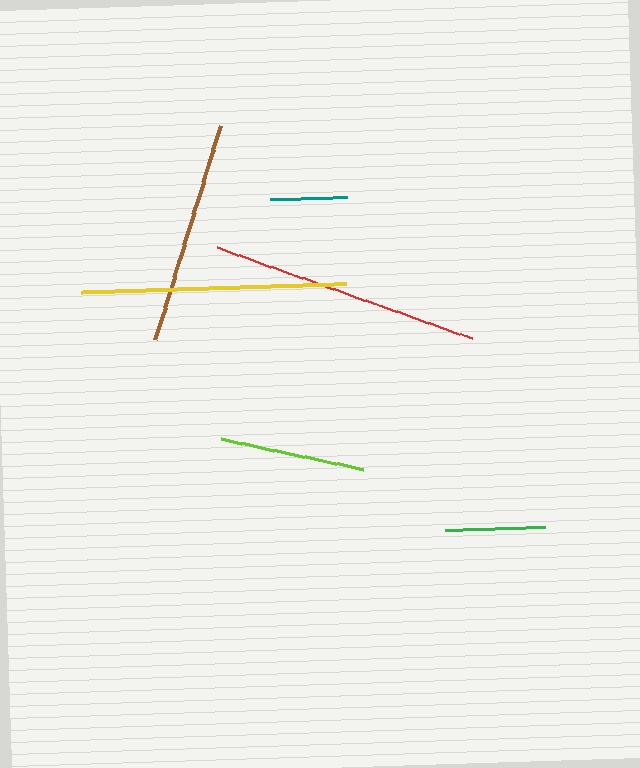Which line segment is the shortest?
The teal line is the shortest at approximately 77 pixels.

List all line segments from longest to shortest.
From longest to shortest: red, yellow, brown, lime, green, teal.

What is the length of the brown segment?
The brown segment is approximately 224 pixels long.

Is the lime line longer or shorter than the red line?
The red line is longer than the lime line.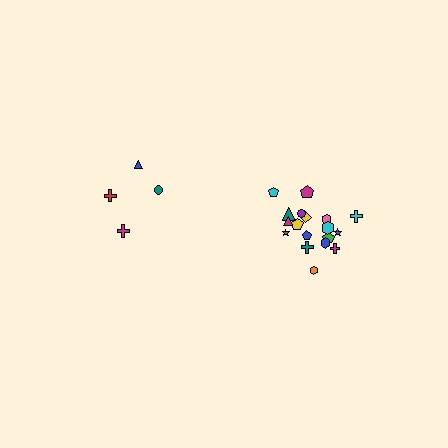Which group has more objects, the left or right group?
The right group.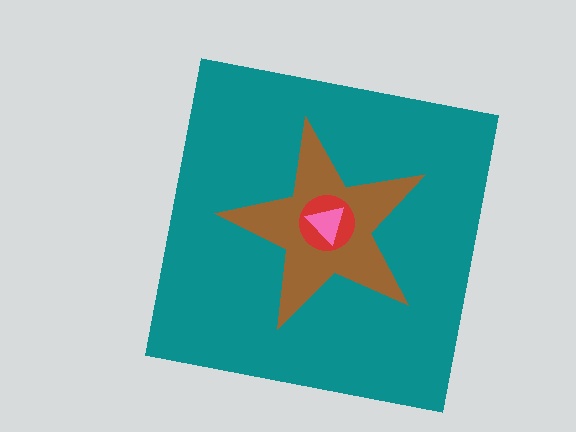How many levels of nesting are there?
4.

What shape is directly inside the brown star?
The red circle.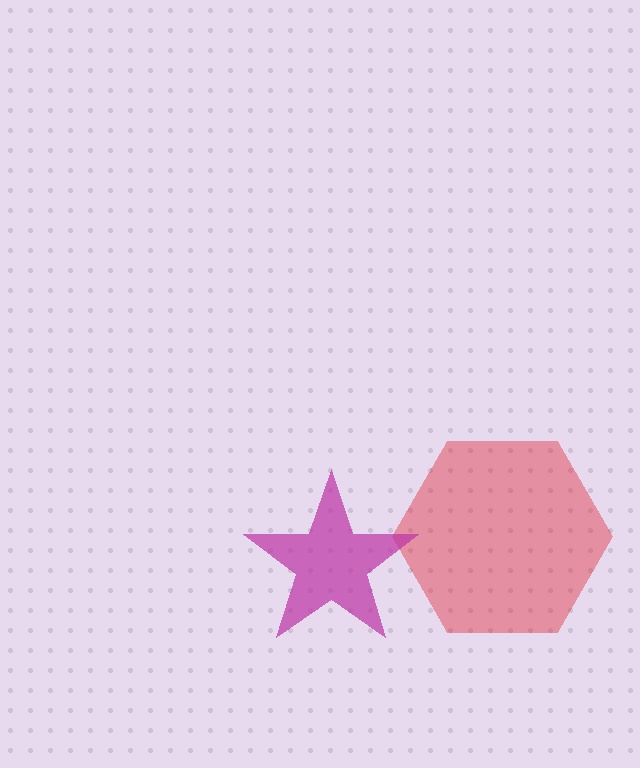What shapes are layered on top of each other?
The layered shapes are: a red hexagon, a magenta star.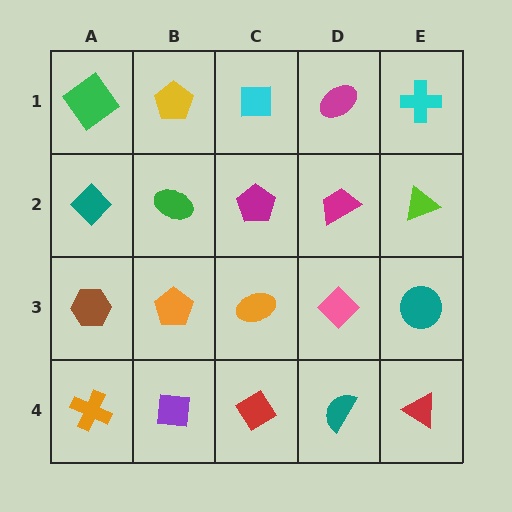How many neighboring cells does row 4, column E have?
2.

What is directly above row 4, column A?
A brown hexagon.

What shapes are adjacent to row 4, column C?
An orange ellipse (row 3, column C), a purple square (row 4, column B), a teal semicircle (row 4, column D).